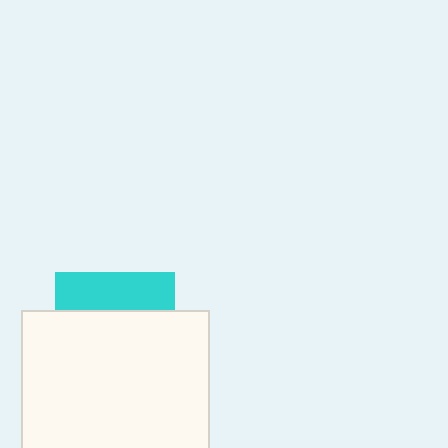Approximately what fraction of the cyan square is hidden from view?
Roughly 68% of the cyan square is hidden behind the white square.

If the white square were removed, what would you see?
You would see the complete cyan square.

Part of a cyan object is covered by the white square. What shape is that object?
It is a square.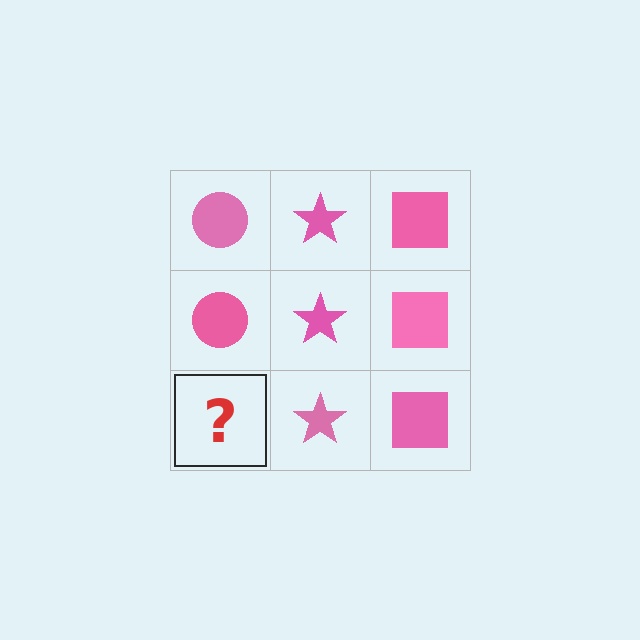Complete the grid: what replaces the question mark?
The question mark should be replaced with a pink circle.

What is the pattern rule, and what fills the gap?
The rule is that each column has a consistent shape. The gap should be filled with a pink circle.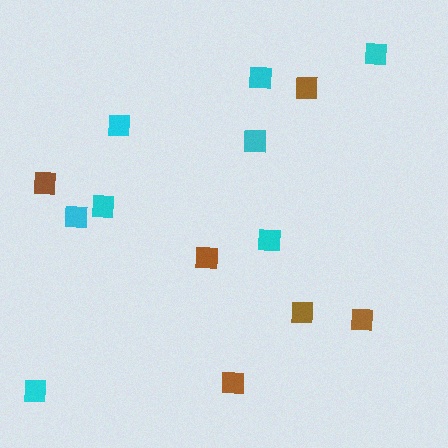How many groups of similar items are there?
There are 2 groups: one group of brown squares (6) and one group of cyan squares (8).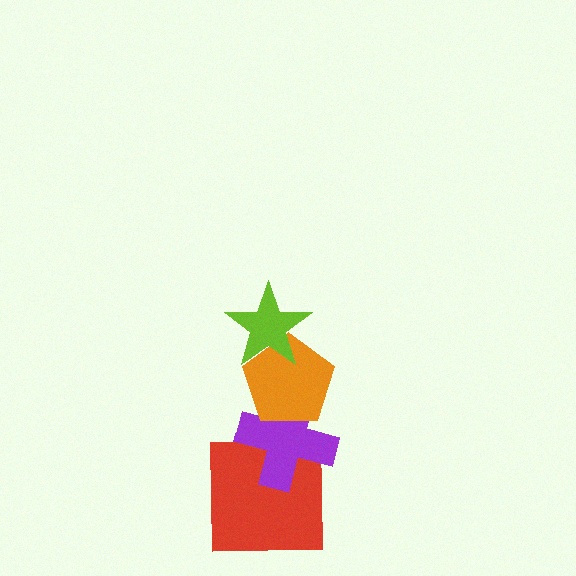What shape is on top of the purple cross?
The orange pentagon is on top of the purple cross.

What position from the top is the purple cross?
The purple cross is 3rd from the top.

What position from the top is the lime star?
The lime star is 1st from the top.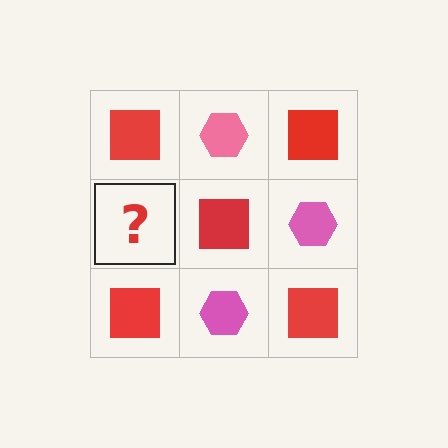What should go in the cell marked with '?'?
The missing cell should contain a pink hexagon.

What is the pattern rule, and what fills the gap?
The rule is that it alternates red square and pink hexagon in a checkerboard pattern. The gap should be filled with a pink hexagon.